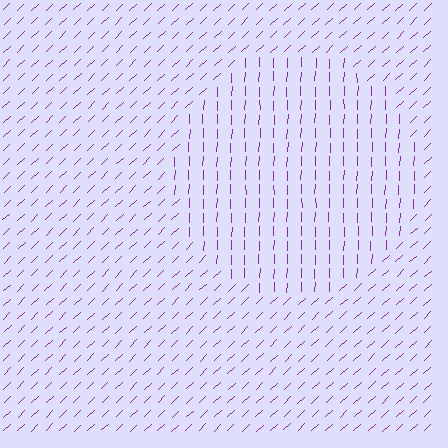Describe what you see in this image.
The image is filled with small purple line segments. A circle region in the image has lines oriented differently from the surrounding lines, creating a visible texture boundary.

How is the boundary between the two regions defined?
The boundary is defined purely by a change in line orientation (approximately 45 degrees difference). All lines are the same color and thickness.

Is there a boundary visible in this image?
Yes, there is a texture boundary formed by a change in line orientation.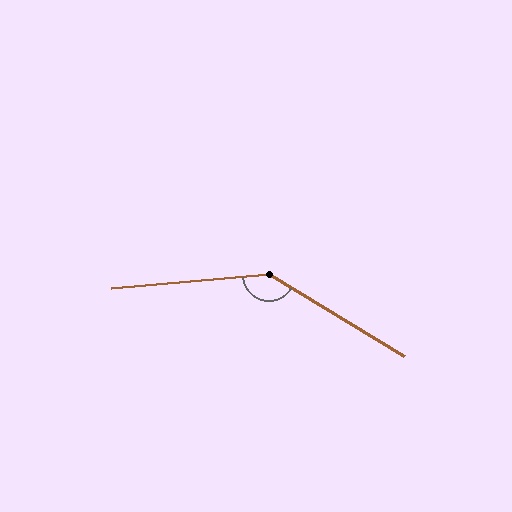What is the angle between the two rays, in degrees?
Approximately 144 degrees.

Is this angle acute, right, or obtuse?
It is obtuse.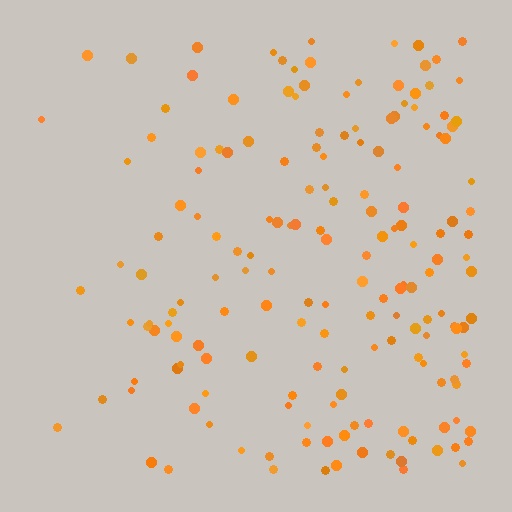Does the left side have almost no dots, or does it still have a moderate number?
Still a moderate number, just noticeably fewer than the right.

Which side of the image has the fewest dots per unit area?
The left.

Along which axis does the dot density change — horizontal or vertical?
Horizontal.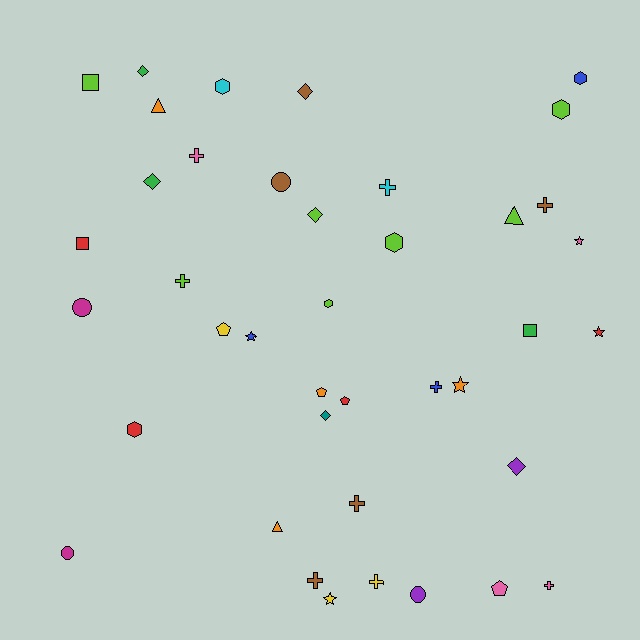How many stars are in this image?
There are 5 stars.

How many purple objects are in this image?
There are 2 purple objects.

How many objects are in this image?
There are 40 objects.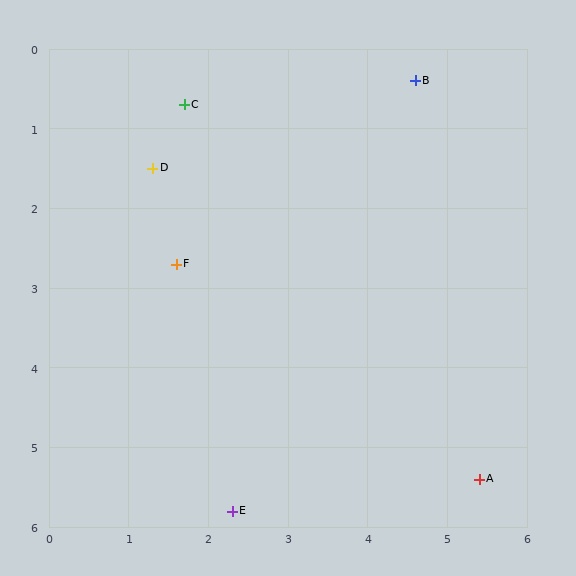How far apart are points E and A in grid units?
Points E and A are about 3.1 grid units apart.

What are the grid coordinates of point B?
Point B is at approximately (4.6, 0.4).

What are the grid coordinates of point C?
Point C is at approximately (1.7, 0.7).